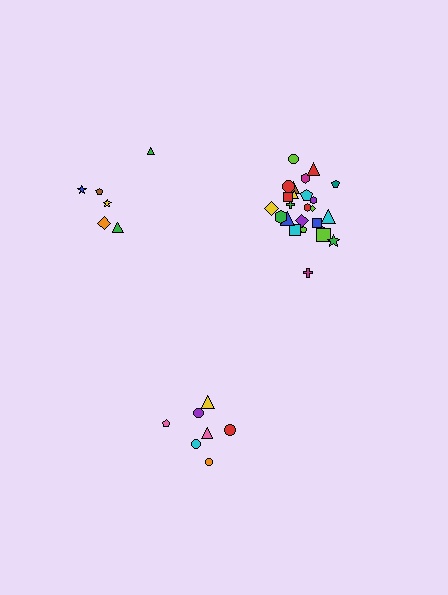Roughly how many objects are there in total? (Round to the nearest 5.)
Roughly 40 objects in total.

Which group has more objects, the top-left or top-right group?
The top-right group.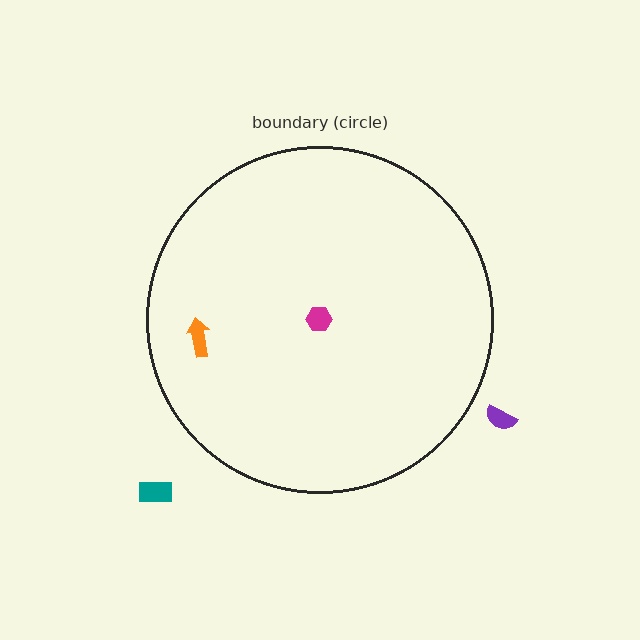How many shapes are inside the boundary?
2 inside, 2 outside.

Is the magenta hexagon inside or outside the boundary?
Inside.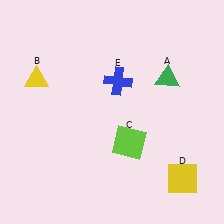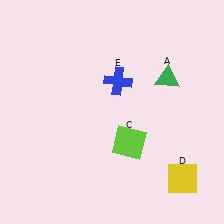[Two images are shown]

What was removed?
The yellow triangle (B) was removed in Image 2.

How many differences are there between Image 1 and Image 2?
There is 1 difference between the two images.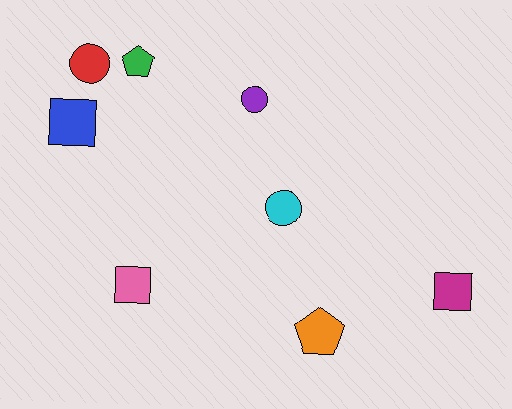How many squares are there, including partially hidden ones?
There are 3 squares.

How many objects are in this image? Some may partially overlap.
There are 8 objects.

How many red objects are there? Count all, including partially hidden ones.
There is 1 red object.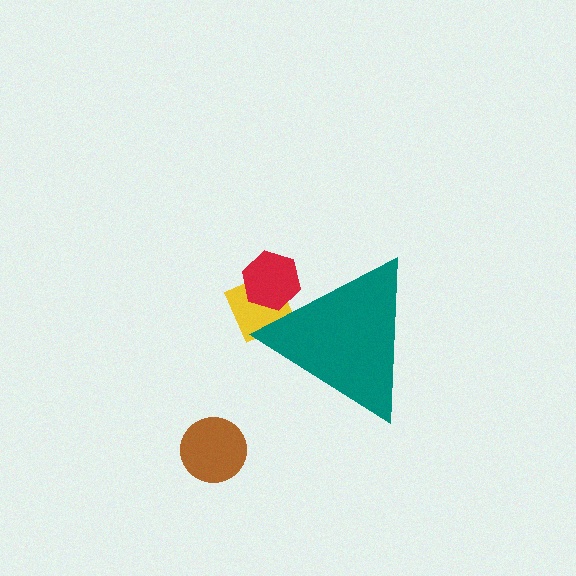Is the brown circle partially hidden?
No, the brown circle is fully visible.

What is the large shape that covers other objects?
A teal triangle.